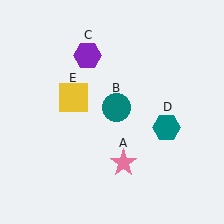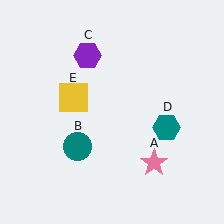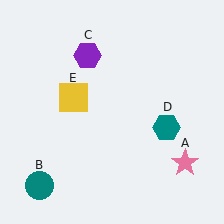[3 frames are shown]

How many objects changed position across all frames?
2 objects changed position: pink star (object A), teal circle (object B).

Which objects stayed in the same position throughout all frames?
Purple hexagon (object C) and teal hexagon (object D) and yellow square (object E) remained stationary.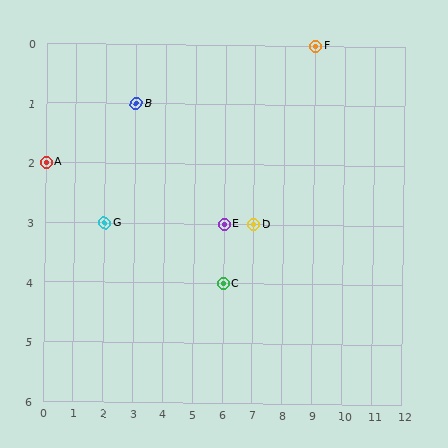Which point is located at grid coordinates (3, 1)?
Point B is at (3, 1).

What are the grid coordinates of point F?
Point F is at grid coordinates (9, 0).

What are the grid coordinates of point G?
Point G is at grid coordinates (2, 3).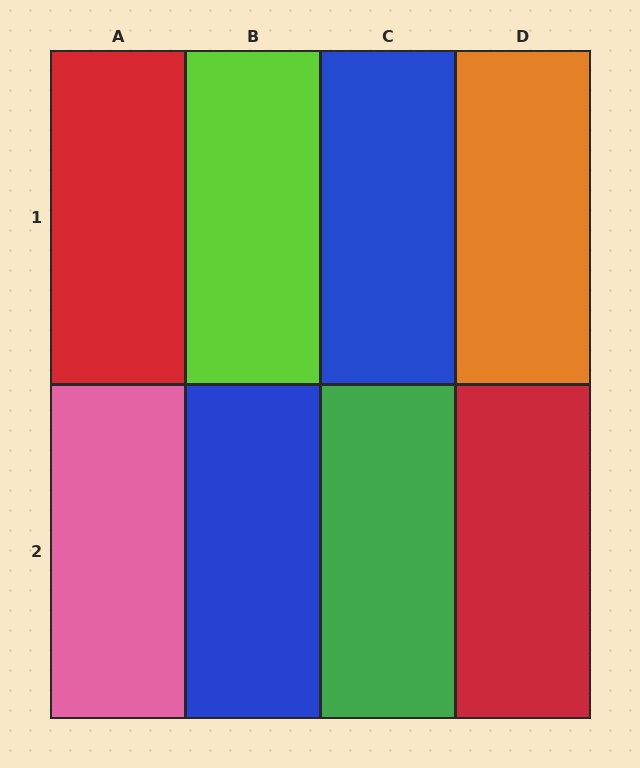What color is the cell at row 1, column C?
Blue.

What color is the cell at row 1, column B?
Lime.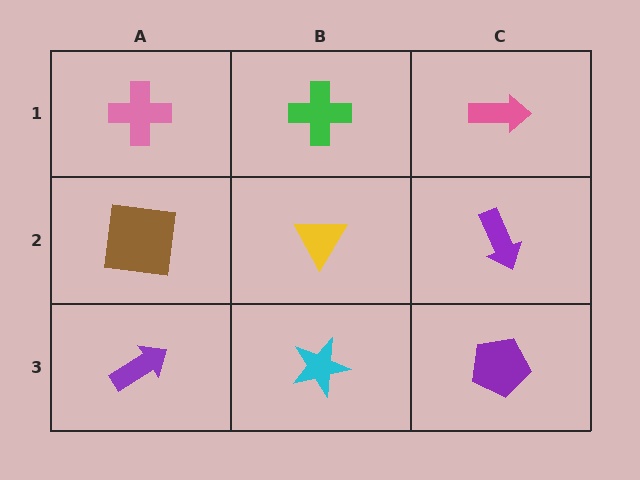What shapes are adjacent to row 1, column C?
A purple arrow (row 2, column C), a green cross (row 1, column B).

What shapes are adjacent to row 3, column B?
A yellow triangle (row 2, column B), a purple arrow (row 3, column A), a purple pentagon (row 3, column C).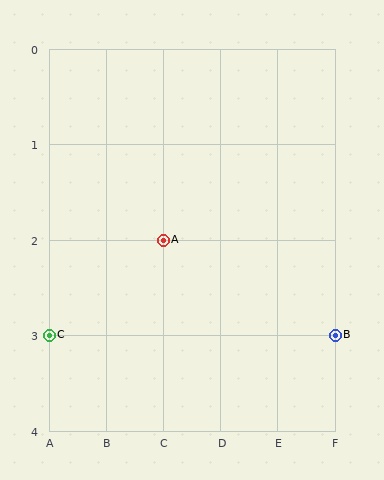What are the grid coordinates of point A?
Point A is at grid coordinates (C, 2).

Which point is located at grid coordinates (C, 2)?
Point A is at (C, 2).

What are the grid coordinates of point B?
Point B is at grid coordinates (F, 3).